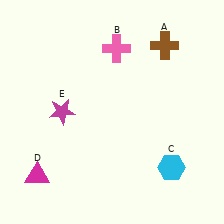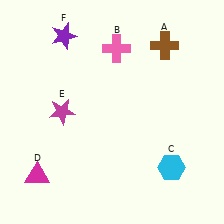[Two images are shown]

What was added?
A purple star (F) was added in Image 2.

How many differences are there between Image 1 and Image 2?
There is 1 difference between the two images.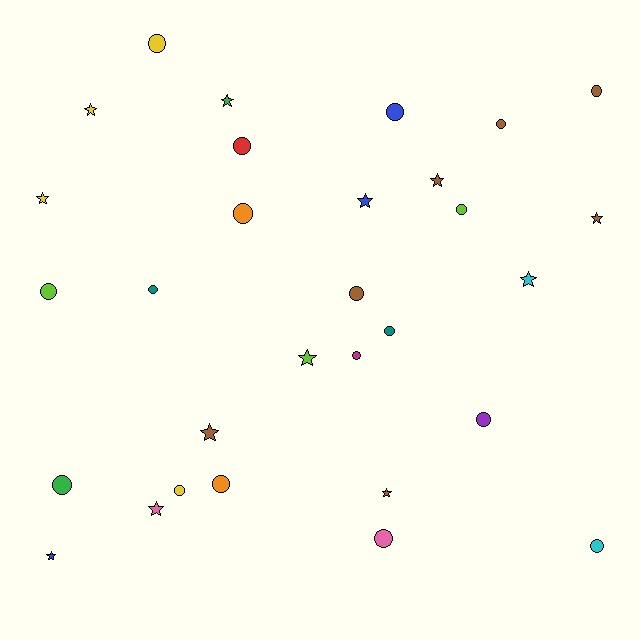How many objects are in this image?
There are 30 objects.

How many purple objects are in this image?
There is 1 purple object.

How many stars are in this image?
There are 12 stars.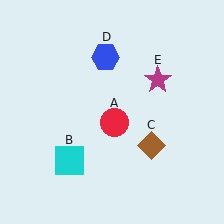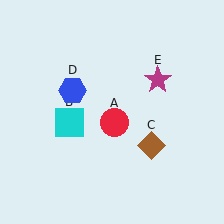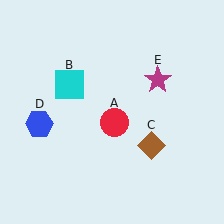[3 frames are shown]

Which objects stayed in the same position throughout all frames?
Red circle (object A) and brown diamond (object C) and magenta star (object E) remained stationary.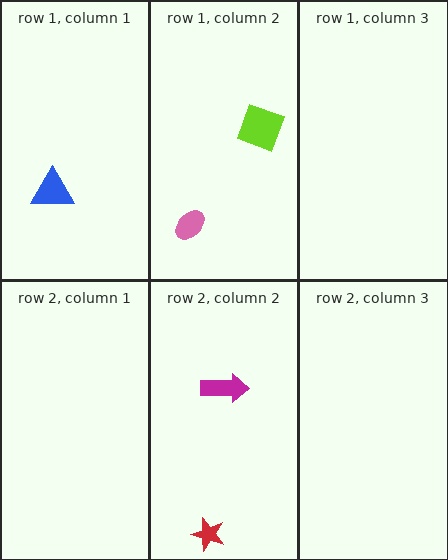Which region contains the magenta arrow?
The row 2, column 2 region.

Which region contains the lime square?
The row 1, column 2 region.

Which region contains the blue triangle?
The row 1, column 1 region.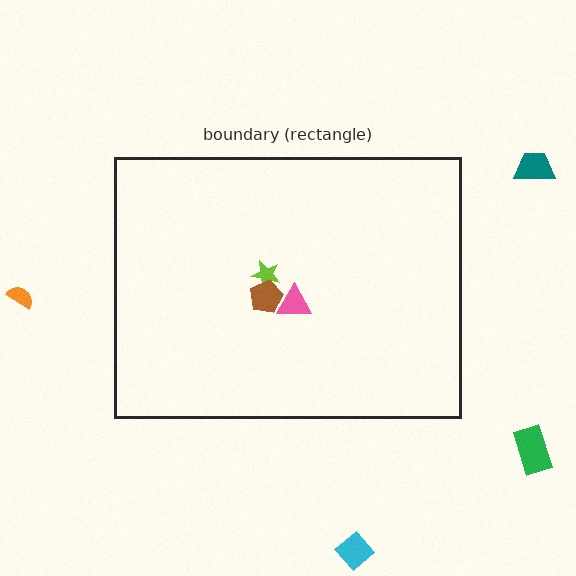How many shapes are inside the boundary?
3 inside, 4 outside.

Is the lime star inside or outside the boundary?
Inside.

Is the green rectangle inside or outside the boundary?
Outside.